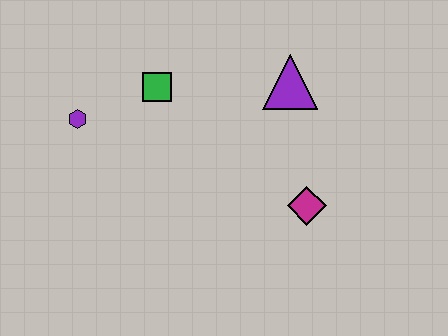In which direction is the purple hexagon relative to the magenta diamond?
The purple hexagon is to the left of the magenta diamond.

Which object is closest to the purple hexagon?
The green square is closest to the purple hexagon.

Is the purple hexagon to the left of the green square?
Yes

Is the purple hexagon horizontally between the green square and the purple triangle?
No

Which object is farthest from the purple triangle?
The purple hexagon is farthest from the purple triangle.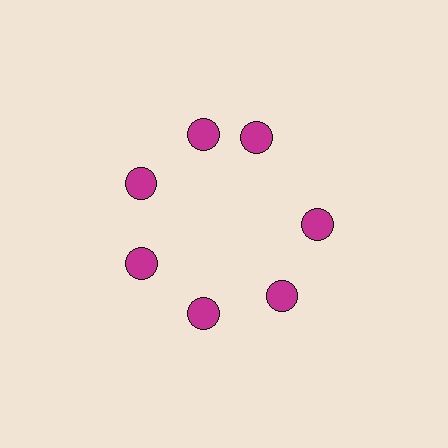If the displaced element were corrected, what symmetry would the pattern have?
It would have 7-fold rotational symmetry — the pattern would map onto itself every 51 degrees.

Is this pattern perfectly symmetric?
No. The 7 magenta circles are arranged in a ring, but one element near the 1 o'clock position is rotated out of alignment along the ring, breaking the 7-fold rotational symmetry.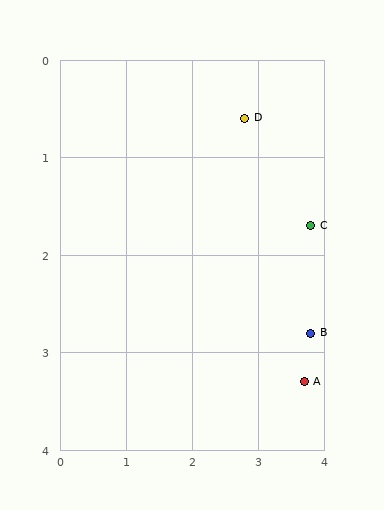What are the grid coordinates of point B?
Point B is at approximately (3.8, 2.8).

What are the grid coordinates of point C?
Point C is at approximately (3.8, 1.7).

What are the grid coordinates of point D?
Point D is at approximately (2.8, 0.6).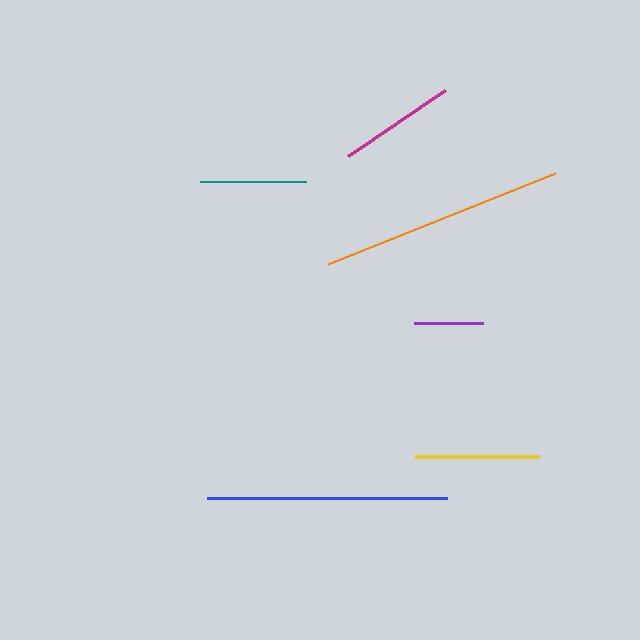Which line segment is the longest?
The orange line is the longest at approximately 245 pixels.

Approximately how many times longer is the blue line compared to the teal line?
The blue line is approximately 2.2 times the length of the teal line.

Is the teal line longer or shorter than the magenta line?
The magenta line is longer than the teal line.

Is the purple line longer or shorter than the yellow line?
The yellow line is longer than the purple line.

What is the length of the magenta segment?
The magenta segment is approximately 117 pixels long.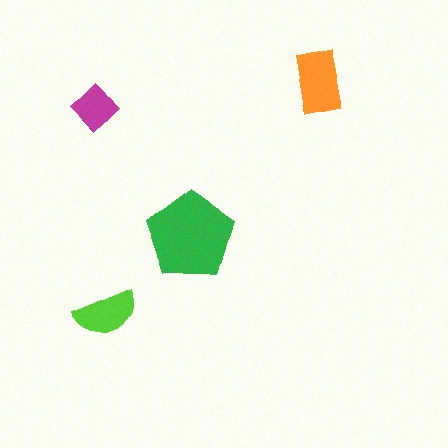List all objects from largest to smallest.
The green pentagon, the orange rectangle, the lime semicircle, the magenta diamond.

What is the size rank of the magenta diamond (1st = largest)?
4th.